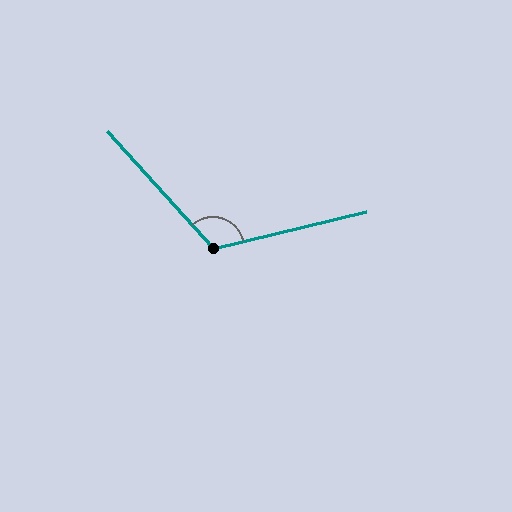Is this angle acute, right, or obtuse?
It is obtuse.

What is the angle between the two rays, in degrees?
Approximately 118 degrees.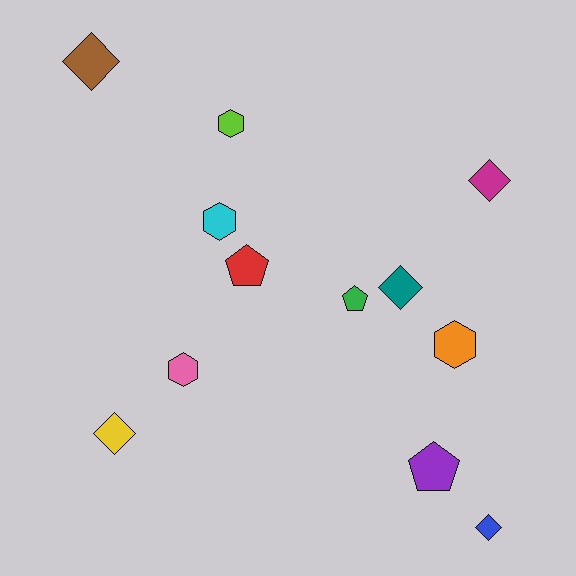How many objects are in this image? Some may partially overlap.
There are 12 objects.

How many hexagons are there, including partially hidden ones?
There are 4 hexagons.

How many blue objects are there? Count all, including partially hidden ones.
There is 1 blue object.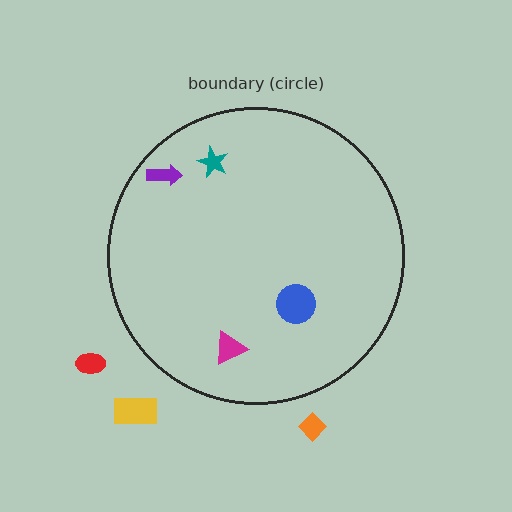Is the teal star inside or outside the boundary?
Inside.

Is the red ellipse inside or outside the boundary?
Outside.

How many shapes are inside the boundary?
4 inside, 3 outside.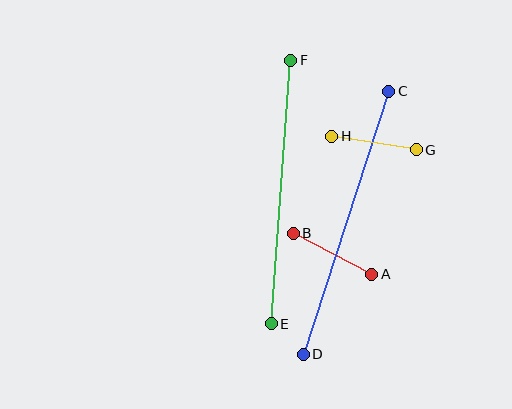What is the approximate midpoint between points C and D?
The midpoint is at approximately (346, 223) pixels.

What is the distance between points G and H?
The distance is approximately 86 pixels.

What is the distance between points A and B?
The distance is approximately 89 pixels.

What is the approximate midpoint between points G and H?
The midpoint is at approximately (374, 143) pixels.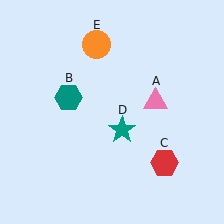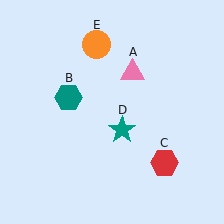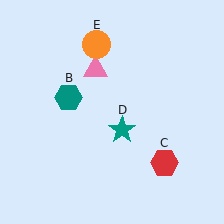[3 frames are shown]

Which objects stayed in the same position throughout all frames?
Teal hexagon (object B) and red hexagon (object C) and teal star (object D) and orange circle (object E) remained stationary.